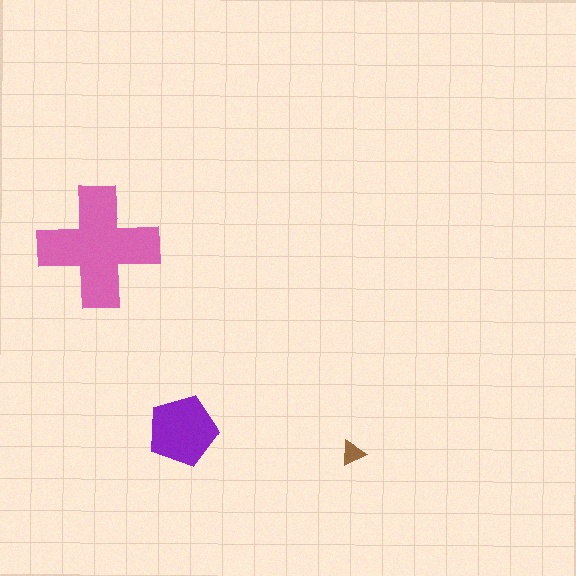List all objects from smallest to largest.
The brown triangle, the purple pentagon, the pink cross.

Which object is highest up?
The pink cross is topmost.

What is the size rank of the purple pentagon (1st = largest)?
2nd.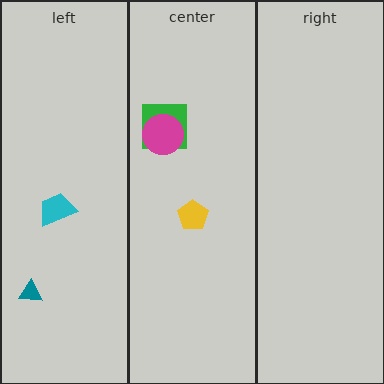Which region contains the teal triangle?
The left region.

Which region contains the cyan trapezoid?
The left region.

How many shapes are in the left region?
2.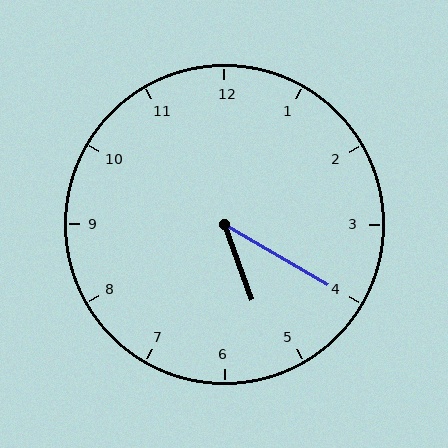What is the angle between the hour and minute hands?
Approximately 40 degrees.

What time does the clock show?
5:20.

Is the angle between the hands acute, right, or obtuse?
It is acute.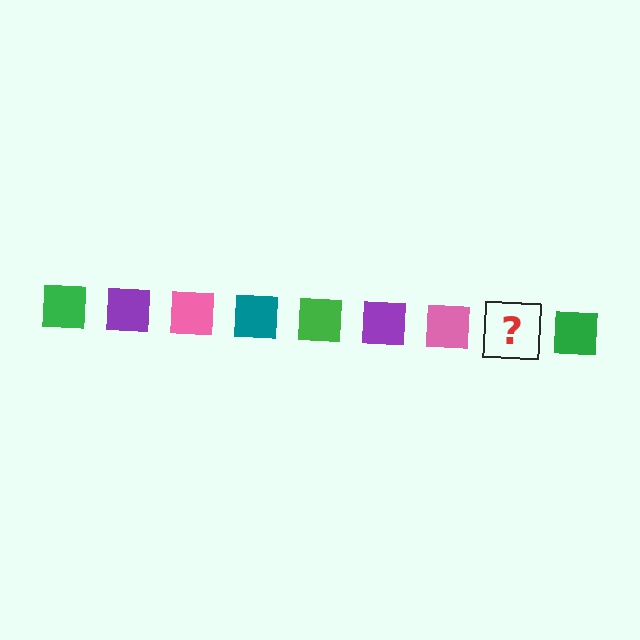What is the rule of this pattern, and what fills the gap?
The rule is that the pattern cycles through green, purple, pink, teal squares. The gap should be filled with a teal square.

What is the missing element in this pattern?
The missing element is a teal square.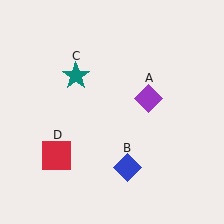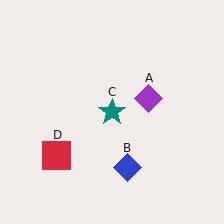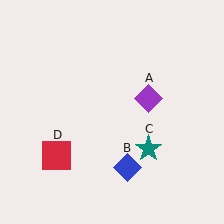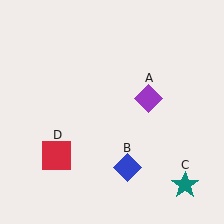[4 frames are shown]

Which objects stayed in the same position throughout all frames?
Purple diamond (object A) and blue diamond (object B) and red square (object D) remained stationary.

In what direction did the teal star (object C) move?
The teal star (object C) moved down and to the right.